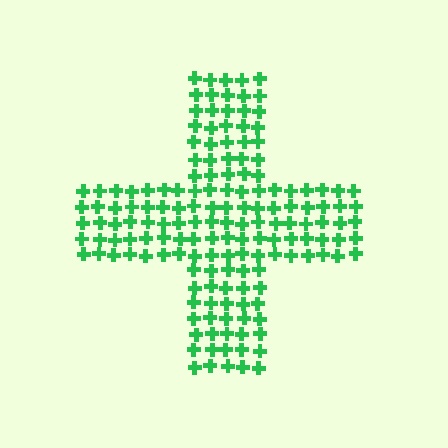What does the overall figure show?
The overall figure shows a cross.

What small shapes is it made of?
It is made of small crosses.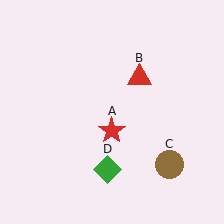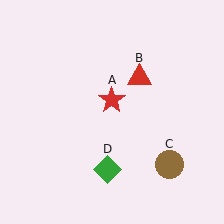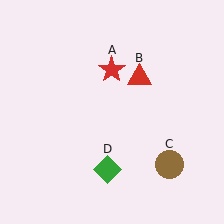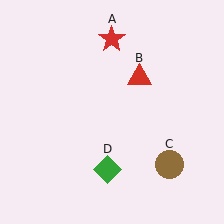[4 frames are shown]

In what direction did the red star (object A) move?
The red star (object A) moved up.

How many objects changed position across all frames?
1 object changed position: red star (object A).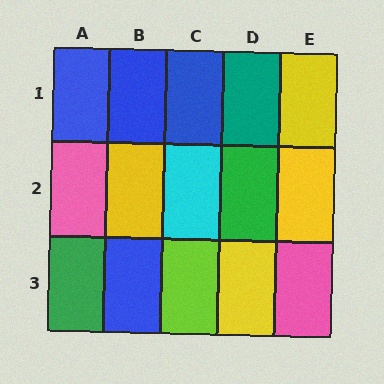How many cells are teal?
1 cell is teal.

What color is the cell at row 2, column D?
Green.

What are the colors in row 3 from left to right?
Green, blue, lime, yellow, pink.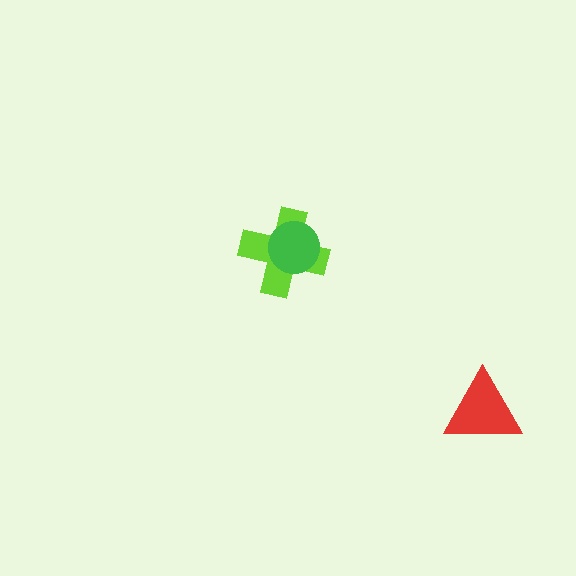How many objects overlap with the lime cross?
1 object overlaps with the lime cross.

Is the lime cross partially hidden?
Yes, it is partially covered by another shape.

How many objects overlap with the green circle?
1 object overlaps with the green circle.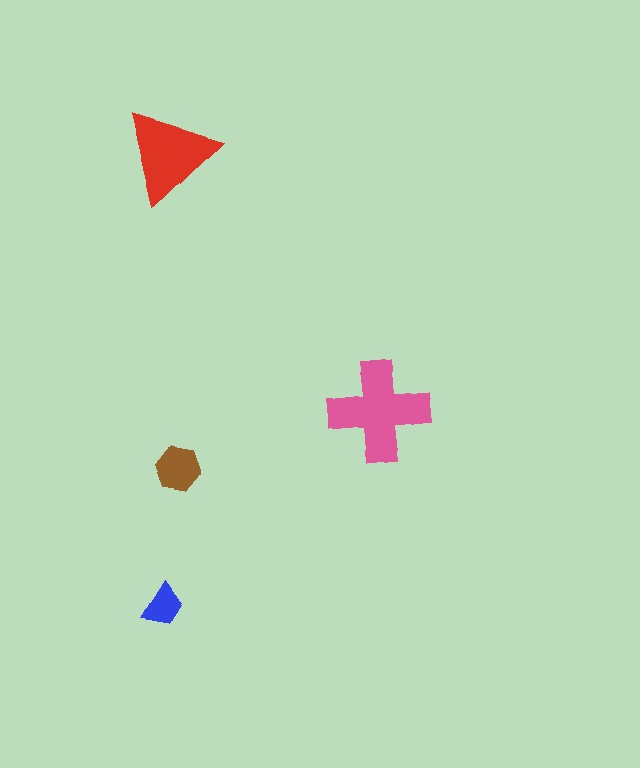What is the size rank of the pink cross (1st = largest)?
1st.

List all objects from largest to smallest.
The pink cross, the red triangle, the brown hexagon, the blue trapezoid.